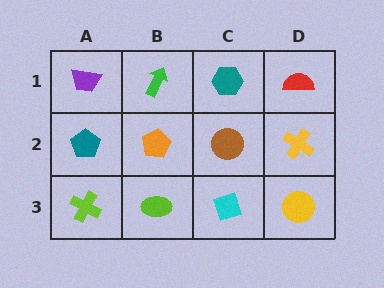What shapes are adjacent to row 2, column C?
A teal hexagon (row 1, column C), a cyan diamond (row 3, column C), an orange pentagon (row 2, column B), a yellow cross (row 2, column D).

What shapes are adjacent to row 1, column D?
A yellow cross (row 2, column D), a teal hexagon (row 1, column C).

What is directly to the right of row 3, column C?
A yellow circle.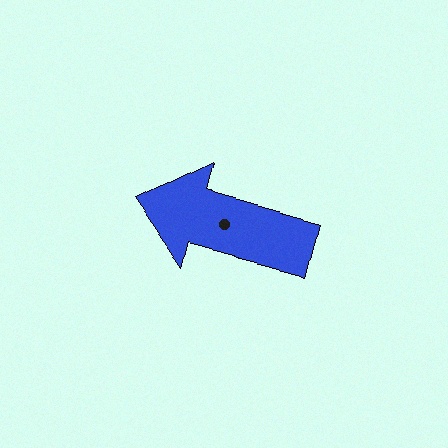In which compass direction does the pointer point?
West.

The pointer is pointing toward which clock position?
Roughly 9 o'clock.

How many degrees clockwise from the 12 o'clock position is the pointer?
Approximately 285 degrees.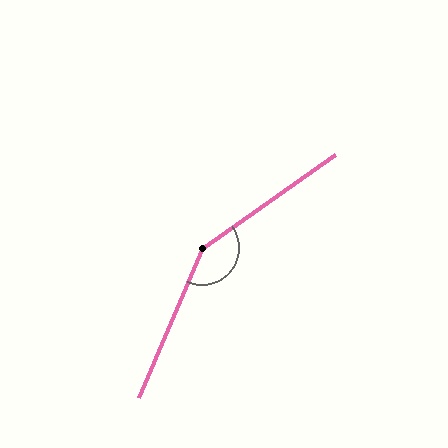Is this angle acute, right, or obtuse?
It is obtuse.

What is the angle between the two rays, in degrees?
Approximately 148 degrees.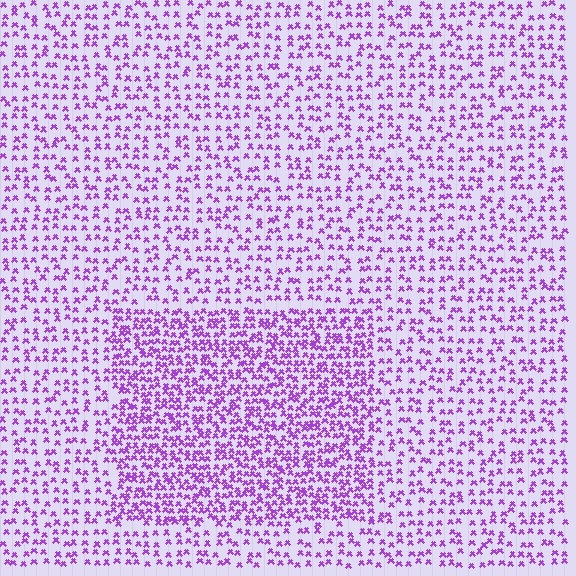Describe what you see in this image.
The image contains small purple elements arranged at two different densities. A rectangle-shaped region is visible where the elements are more densely packed than the surrounding area.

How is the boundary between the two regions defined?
The boundary is defined by a change in element density (approximately 1.9x ratio). All elements are the same color, size, and shape.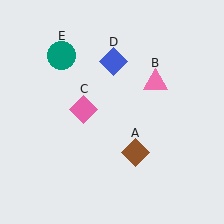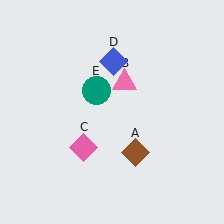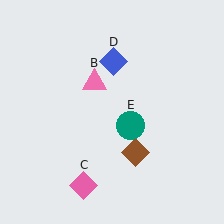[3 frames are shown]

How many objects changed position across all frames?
3 objects changed position: pink triangle (object B), pink diamond (object C), teal circle (object E).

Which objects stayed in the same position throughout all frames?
Brown diamond (object A) and blue diamond (object D) remained stationary.